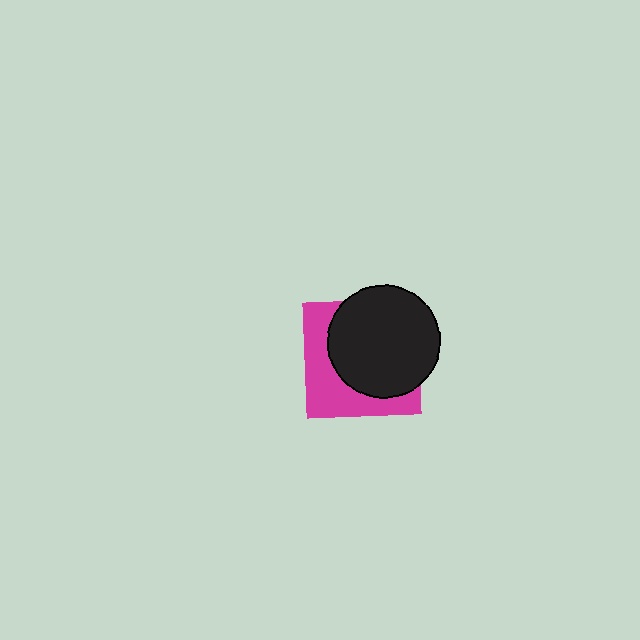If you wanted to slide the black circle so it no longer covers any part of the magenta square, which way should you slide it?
Slide it toward the upper-right — that is the most direct way to separate the two shapes.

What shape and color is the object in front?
The object in front is a black circle.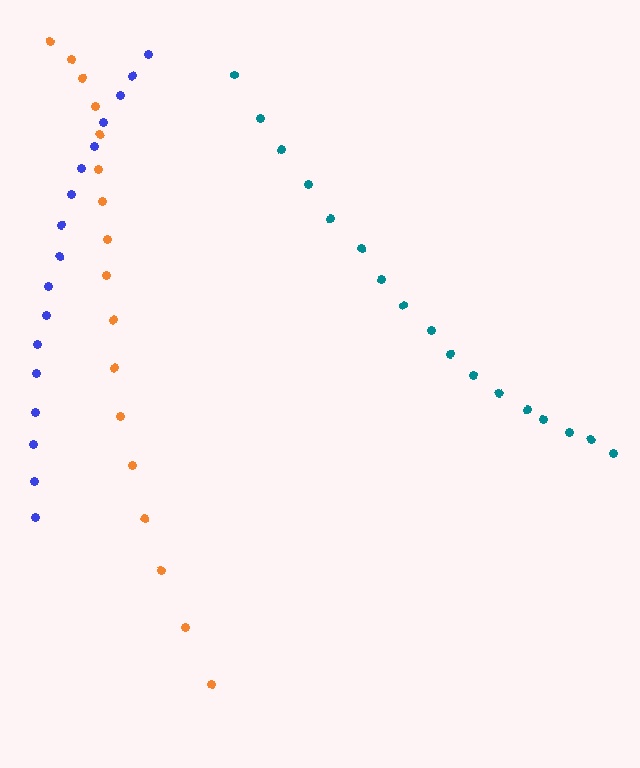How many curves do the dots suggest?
There are 3 distinct paths.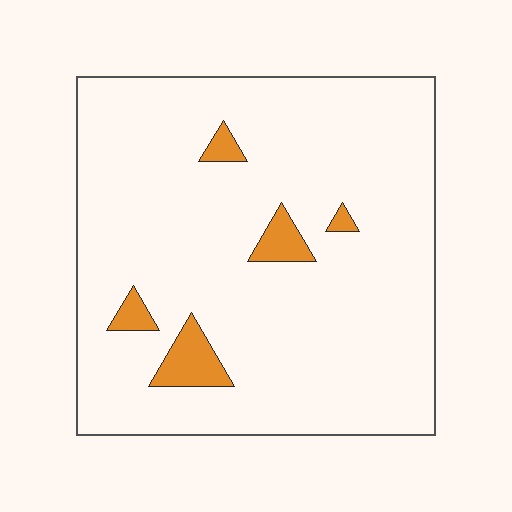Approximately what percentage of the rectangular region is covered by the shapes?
Approximately 5%.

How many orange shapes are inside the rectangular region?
5.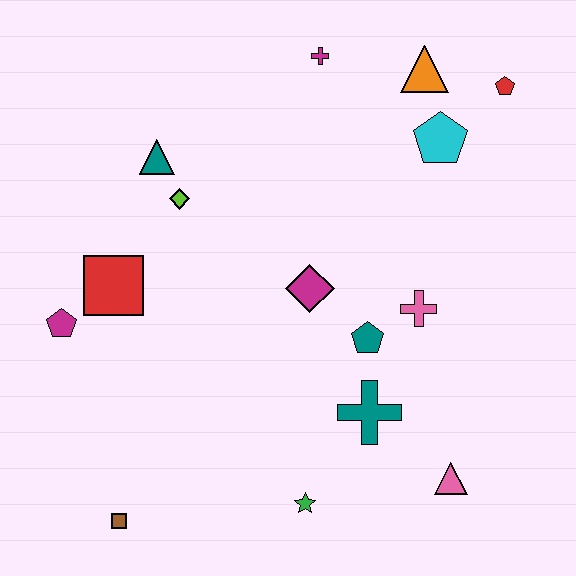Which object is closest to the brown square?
The green star is closest to the brown square.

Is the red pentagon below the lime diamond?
No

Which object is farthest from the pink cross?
The brown square is farthest from the pink cross.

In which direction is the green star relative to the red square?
The green star is below the red square.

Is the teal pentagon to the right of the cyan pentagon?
No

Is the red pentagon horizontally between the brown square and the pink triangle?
No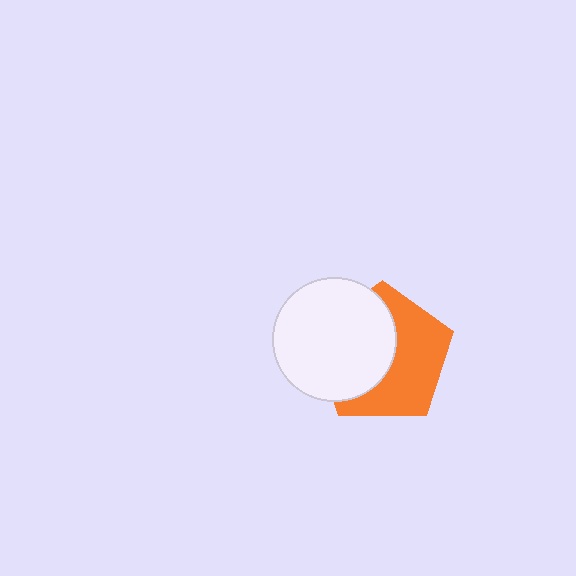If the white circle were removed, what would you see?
You would see the complete orange pentagon.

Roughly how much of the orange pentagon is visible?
About half of it is visible (roughly 52%).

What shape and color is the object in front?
The object in front is a white circle.